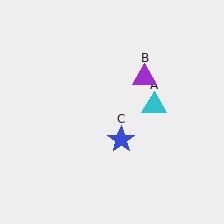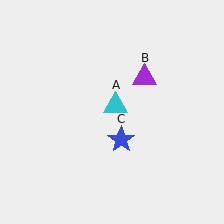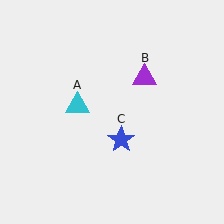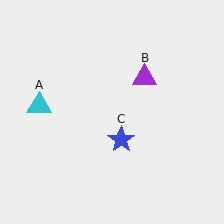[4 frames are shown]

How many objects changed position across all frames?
1 object changed position: cyan triangle (object A).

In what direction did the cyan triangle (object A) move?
The cyan triangle (object A) moved left.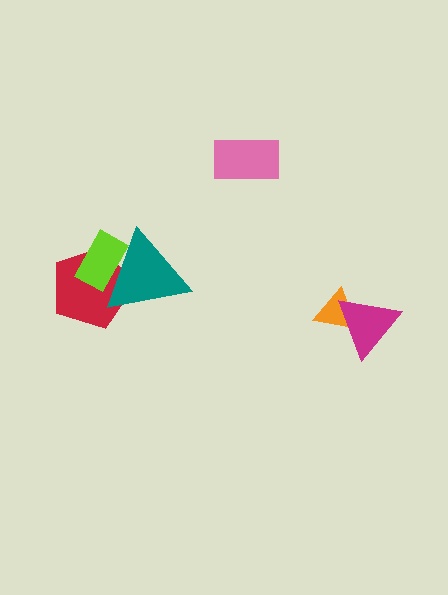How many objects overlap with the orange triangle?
1 object overlaps with the orange triangle.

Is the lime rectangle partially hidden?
Yes, it is partially covered by another shape.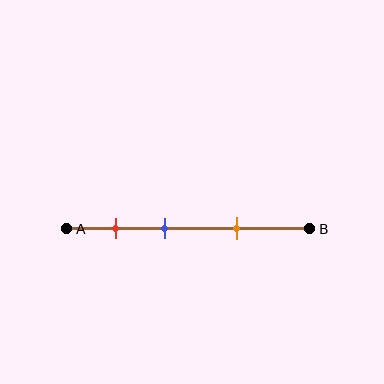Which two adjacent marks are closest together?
The red and blue marks are the closest adjacent pair.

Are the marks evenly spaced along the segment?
Yes, the marks are approximately evenly spaced.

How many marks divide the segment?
There are 3 marks dividing the segment.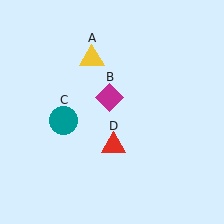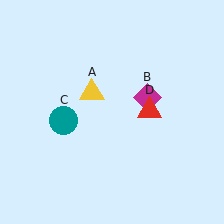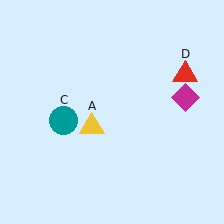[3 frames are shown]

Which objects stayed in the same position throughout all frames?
Teal circle (object C) remained stationary.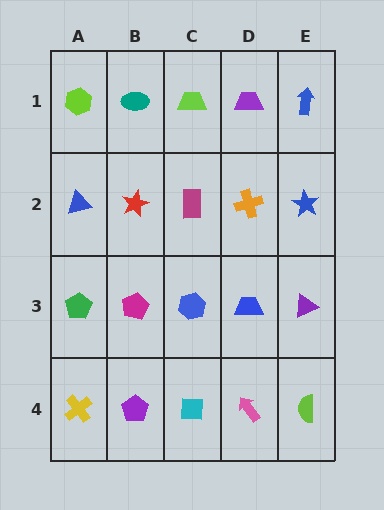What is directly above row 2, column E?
A blue arrow.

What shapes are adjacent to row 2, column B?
A teal ellipse (row 1, column B), a magenta pentagon (row 3, column B), a blue triangle (row 2, column A), a magenta rectangle (row 2, column C).